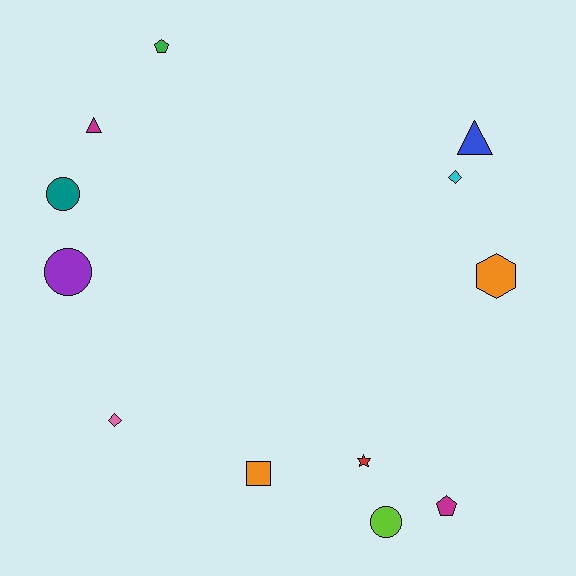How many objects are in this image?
There are 12 objects.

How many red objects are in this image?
There is 1 red object.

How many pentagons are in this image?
There are 2 pentagons.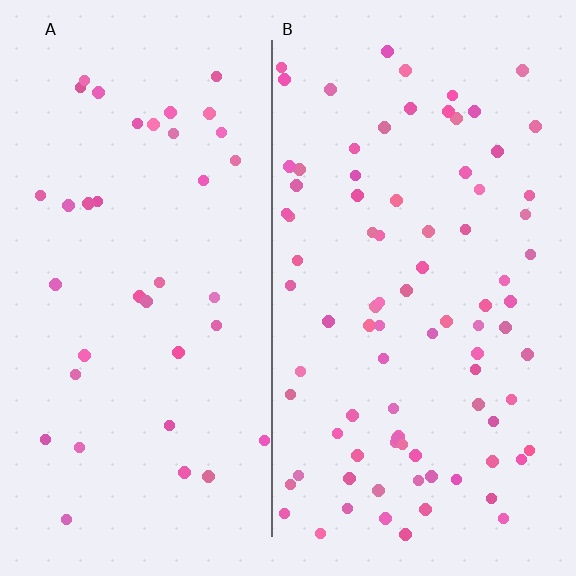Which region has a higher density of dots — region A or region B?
B (the right).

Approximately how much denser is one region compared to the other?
Approximately 2.3× — region B over region A.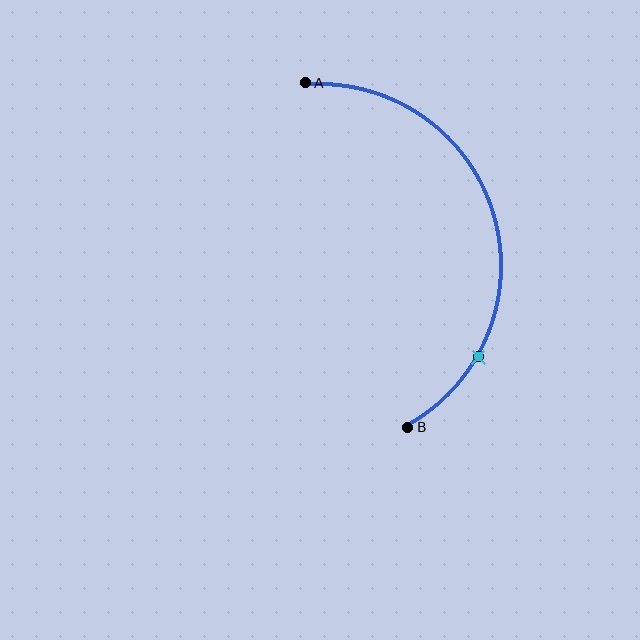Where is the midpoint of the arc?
The arc midpoint is the point on the curve farthest from the straight line joining A and B. It sits to the right of that line.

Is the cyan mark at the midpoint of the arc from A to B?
No. The cyan mark lies on the arc but is closer to endpoint B. The arc midpoint would be at the point on the curve equidistant along the arc from both A and B.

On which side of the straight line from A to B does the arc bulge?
The arc bulges to the right of the straight line connecting A and B.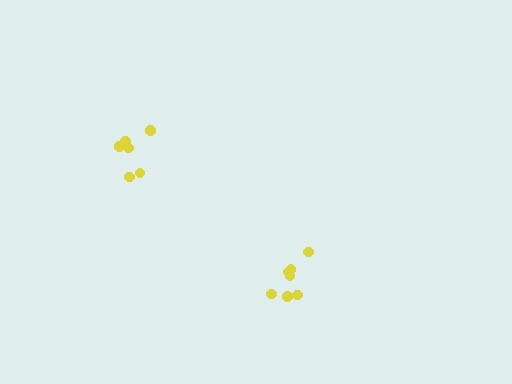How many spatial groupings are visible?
There are 2 spatial groupings.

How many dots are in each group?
Group 1: 6 dots, Group 2: 7 dots (13 total).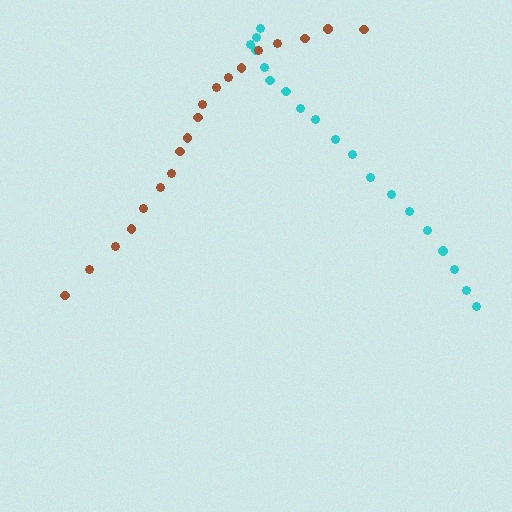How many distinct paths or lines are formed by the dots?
There are 2 distinct paths.